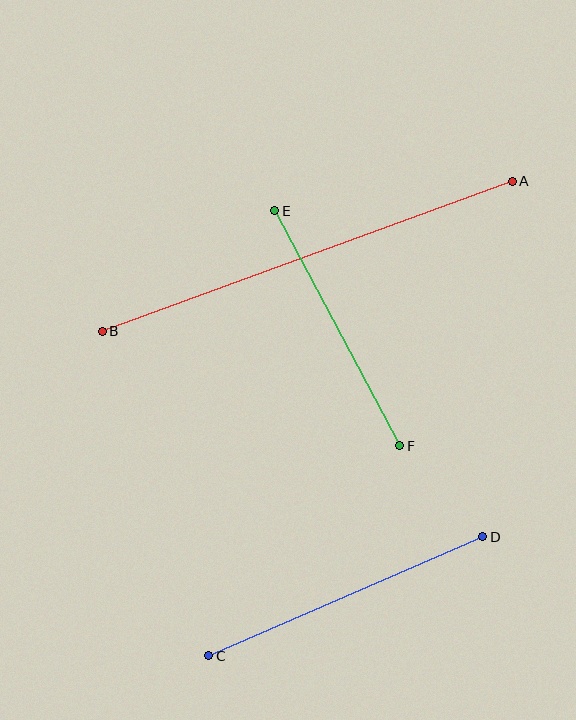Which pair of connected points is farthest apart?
Points A and B are farthest apart.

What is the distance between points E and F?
The distance is approximately 266 pixels.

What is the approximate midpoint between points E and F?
The midpoint is at approximately (337, 328) pixels.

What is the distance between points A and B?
The distance is approximately 436 pixels.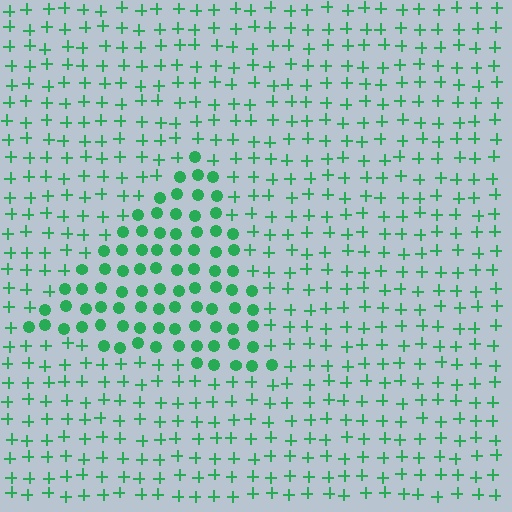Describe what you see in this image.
The image is filled with small green elements arranged in a uniform grid. A triangle-shaped region contains circles, while the surrounding area contains plus signs. The boundary is defined purely by the change in element shape.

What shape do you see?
I see a triangle.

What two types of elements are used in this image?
The image uses circles inside the triangle region and plus signs outside it.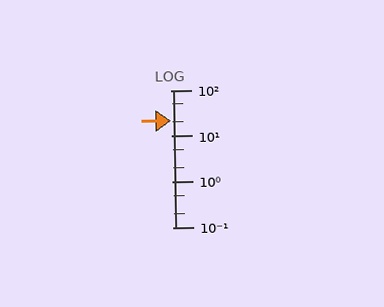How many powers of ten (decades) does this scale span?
The scale spans 3 decades, from 0.1 to 100.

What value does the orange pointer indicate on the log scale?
The pointer indicates approximately 22.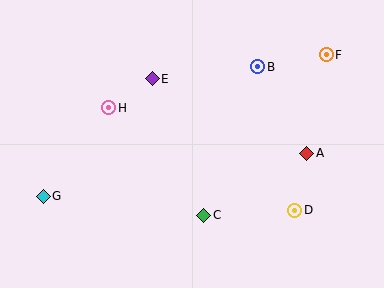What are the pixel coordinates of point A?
Point A is at (307, 153).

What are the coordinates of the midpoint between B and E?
The midpoint between B and E is at (205, 73).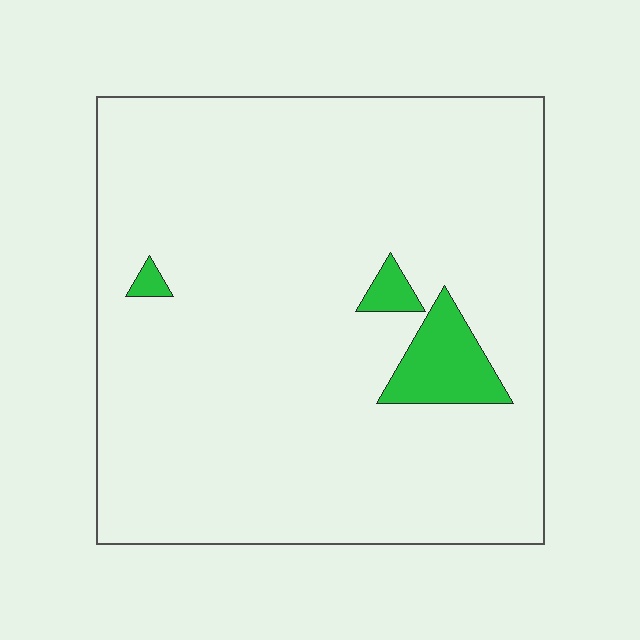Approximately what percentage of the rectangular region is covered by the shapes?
Approximately 5%.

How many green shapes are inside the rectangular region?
3.